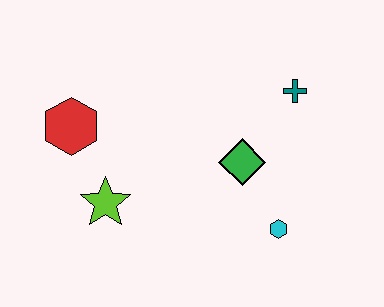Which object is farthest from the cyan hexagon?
The red hexagon is farthest from the cyan hexagon.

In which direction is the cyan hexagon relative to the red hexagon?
The cyan hexagon is to the right of the red hexagon.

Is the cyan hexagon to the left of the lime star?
No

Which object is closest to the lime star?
The red hexagon is closest to the lime star.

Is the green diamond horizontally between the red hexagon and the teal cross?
Yes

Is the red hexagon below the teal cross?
Yes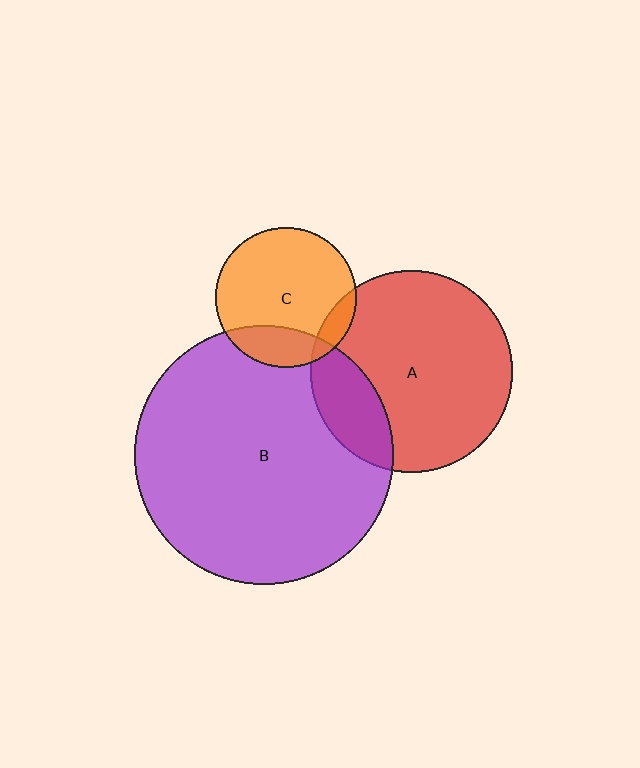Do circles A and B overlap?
Yes.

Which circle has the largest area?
Circle B (purple).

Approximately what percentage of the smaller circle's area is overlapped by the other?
Approximately 20%.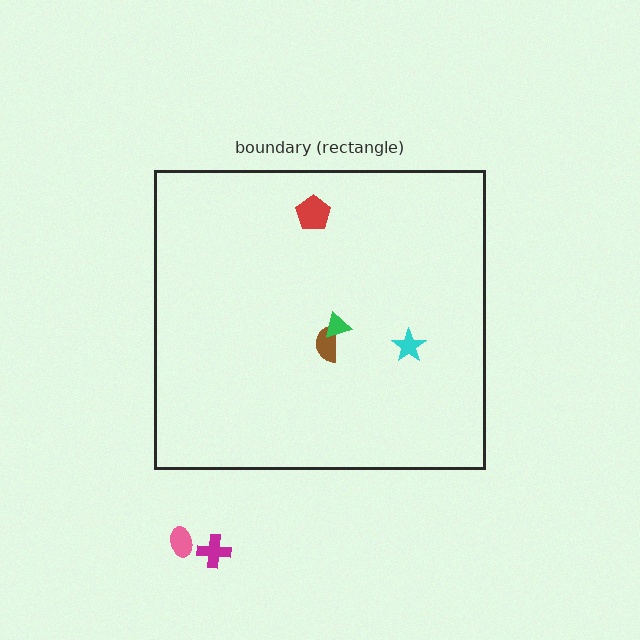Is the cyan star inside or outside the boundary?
Inside.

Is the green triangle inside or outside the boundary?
Inside.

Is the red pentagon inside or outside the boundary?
Inside.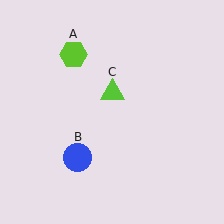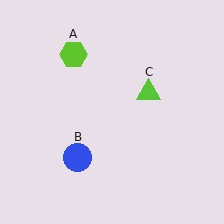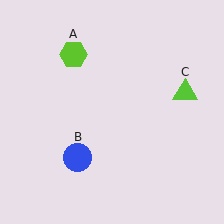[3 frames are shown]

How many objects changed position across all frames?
1 object changed position: lime triangle (object C).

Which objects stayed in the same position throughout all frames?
Lime hexagon (object A) and blue circle (object B) remained stationary.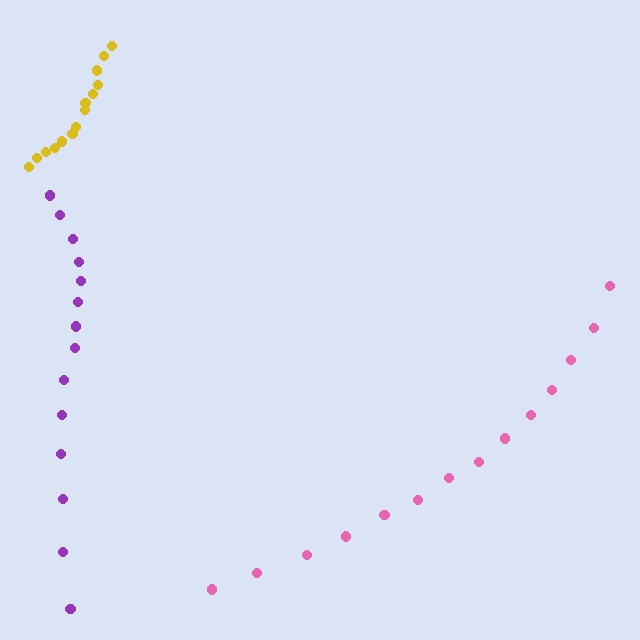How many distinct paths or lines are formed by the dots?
There are 3 distinct paths.